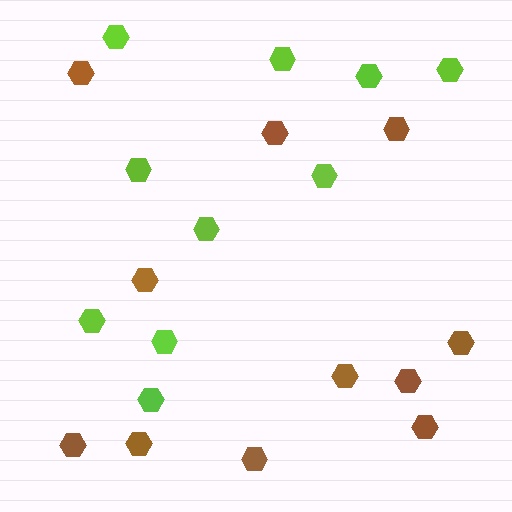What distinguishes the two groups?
There are 2 groups: one group of lime hexagons (10) and one group of brown hexagons (11).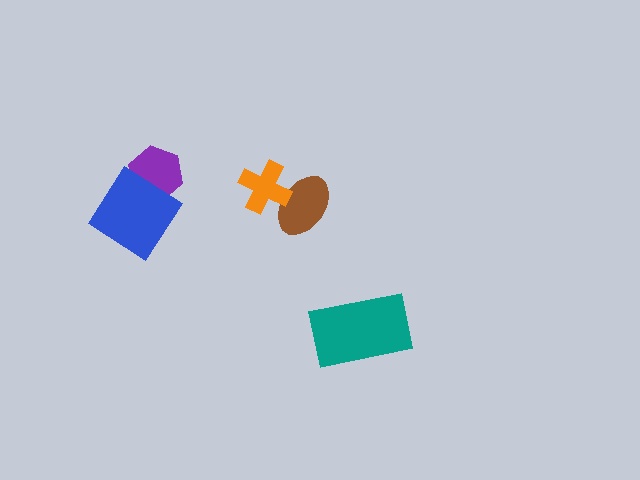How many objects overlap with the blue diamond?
1 object overlaps with the blue diamond.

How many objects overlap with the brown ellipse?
1 object overlaps with the brown ellipse.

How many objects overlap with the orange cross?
1 object overlaps with the orange cross.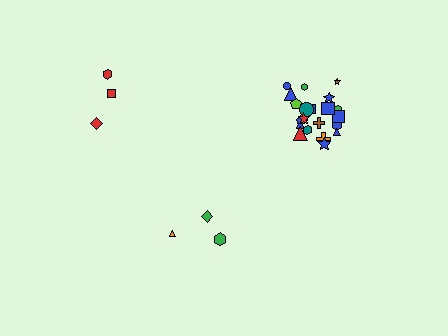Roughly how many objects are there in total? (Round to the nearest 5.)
Roughly 30 objects in total.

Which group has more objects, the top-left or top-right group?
The top-right group.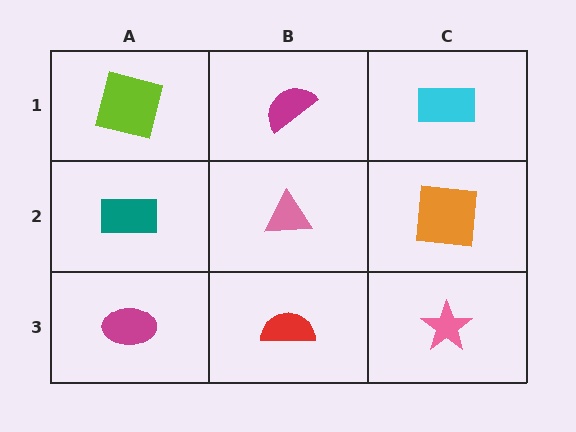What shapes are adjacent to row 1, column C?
An orange square (row 2, column C), a magenta semicircle (row 1, column B).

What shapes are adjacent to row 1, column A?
A teal rectangle (row 2, column A), a magenta semicircle (row 1, column B).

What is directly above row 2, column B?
A magenta semicircle.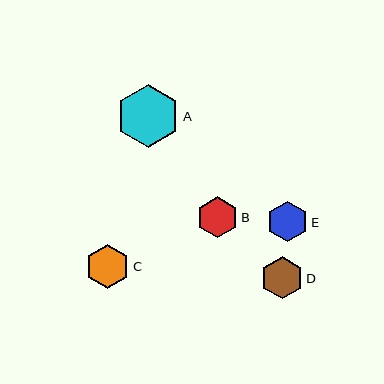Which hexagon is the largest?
Hexagon A is the largest with a size of approximately 64 pixels.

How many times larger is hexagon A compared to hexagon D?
Hexagon A is approximately 1.5 times the size of hexagon D.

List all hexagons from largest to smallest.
From largest to smallest: A, C, D, B, E.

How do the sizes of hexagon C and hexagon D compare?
Hexagon C and hexagon D are approximately the same size.